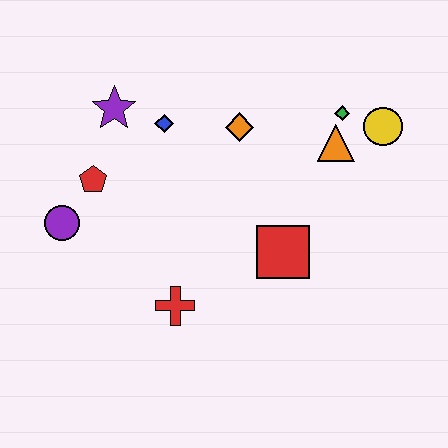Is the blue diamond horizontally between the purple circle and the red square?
Yes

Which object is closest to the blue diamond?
The purple star is closest to the blue diamond.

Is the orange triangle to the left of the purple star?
No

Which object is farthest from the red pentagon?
The yellow circle is farthest from the red pentagon.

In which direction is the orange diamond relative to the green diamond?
The orange diamond is to the left of the green diamond.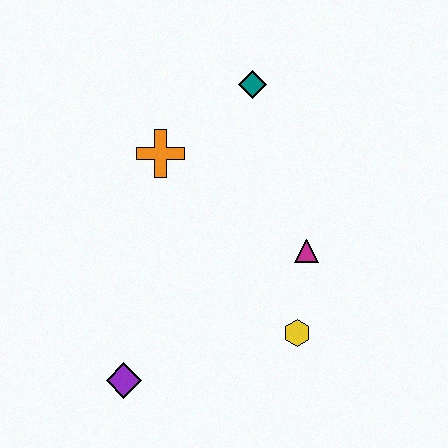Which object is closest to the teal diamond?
The orange cross is closest to the teal diamond.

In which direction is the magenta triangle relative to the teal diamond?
The magenta triangle is below the teal diamond.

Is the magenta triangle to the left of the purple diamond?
No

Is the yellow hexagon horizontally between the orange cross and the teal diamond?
No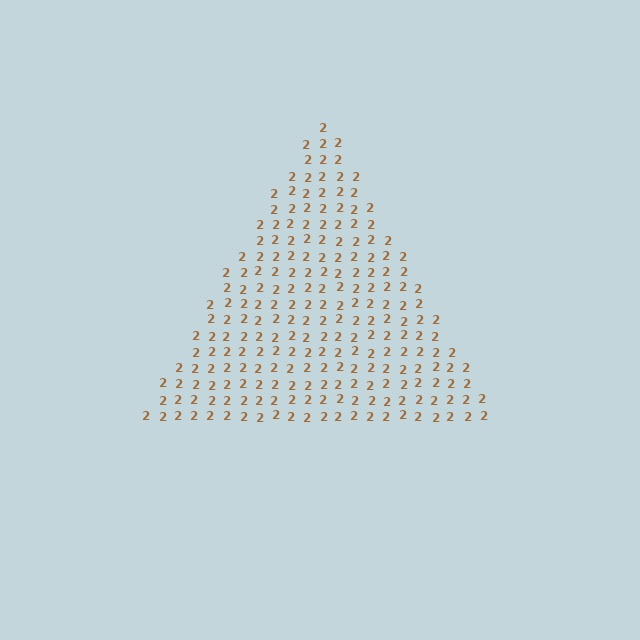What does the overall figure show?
The overall figure shows a triangle.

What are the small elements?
The small elements are digit 2's.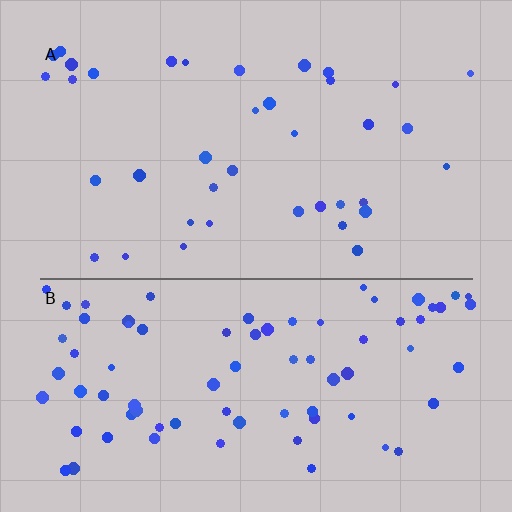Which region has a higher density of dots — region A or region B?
B (the bottom).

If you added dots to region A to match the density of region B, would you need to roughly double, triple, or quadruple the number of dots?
Approximately double.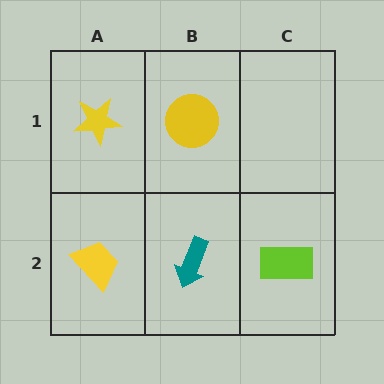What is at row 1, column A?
A yellow star.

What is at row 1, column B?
A yellow circle.